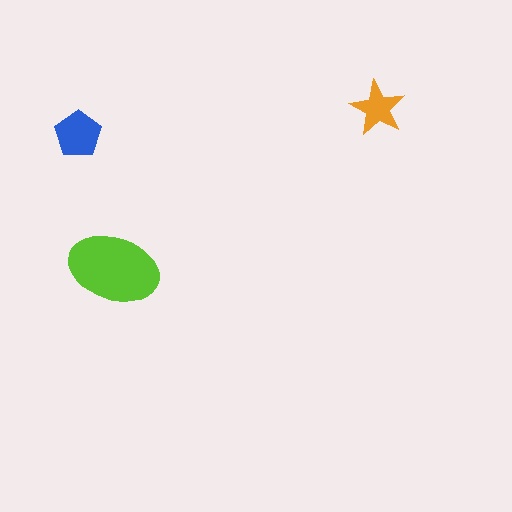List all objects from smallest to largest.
The orange star, the blue pentagon, the lime ellipse.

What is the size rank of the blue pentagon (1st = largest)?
2nd.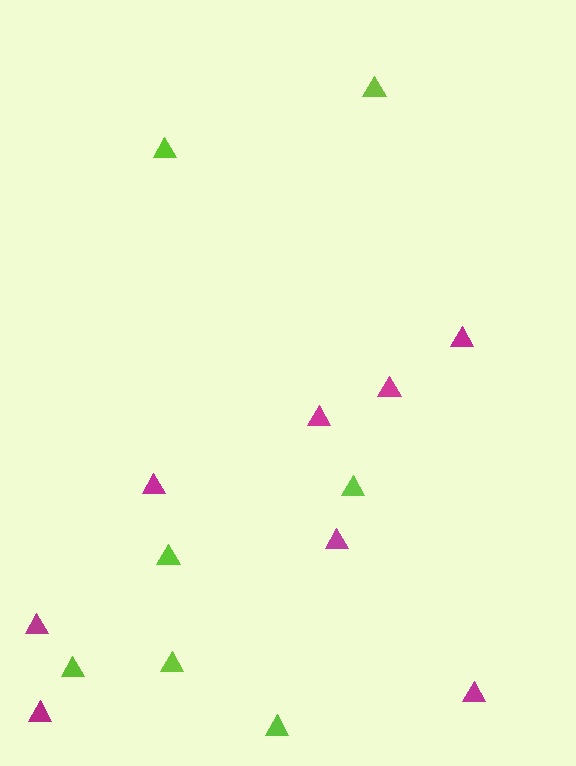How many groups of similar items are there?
There are 2 groups: one group of magenta triangles (8) and one group of lime triangles (7).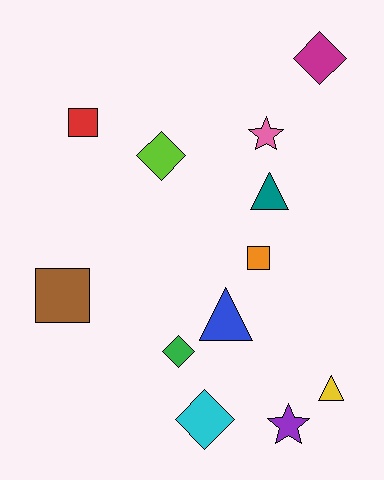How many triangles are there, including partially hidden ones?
There are 3 triangles.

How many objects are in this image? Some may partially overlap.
There are 12 objects.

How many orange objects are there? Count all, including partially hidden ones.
There is 1 orange object.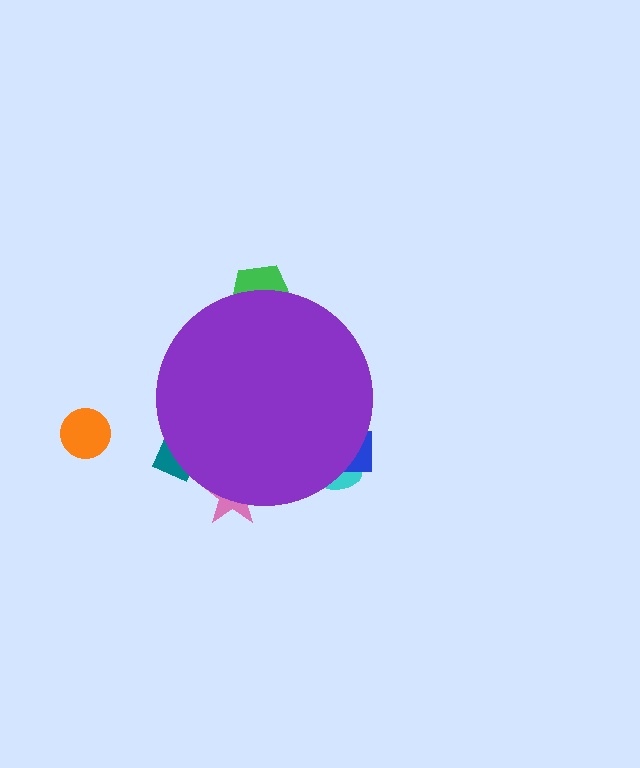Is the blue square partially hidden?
Yes, the blue square is partially hidden behind the purple circle.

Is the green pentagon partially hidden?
Yes, the green pentagon is partially hidden behind the purple circle.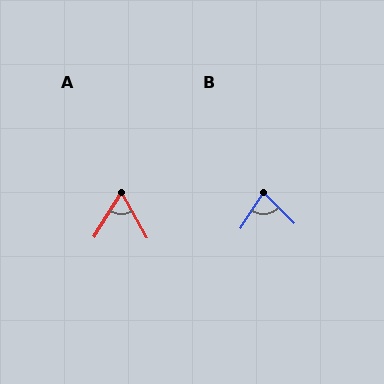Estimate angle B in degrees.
Approximately 78 degrees.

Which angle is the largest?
B, at approximately 78 degrees.